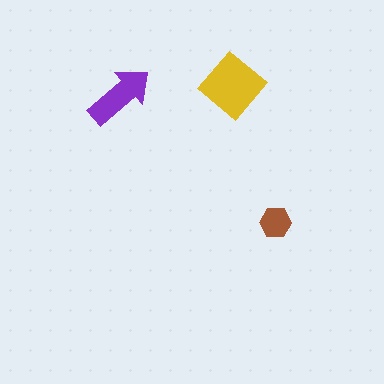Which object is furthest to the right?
The brown hexagon is rightmost.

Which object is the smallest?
The brown hexagon.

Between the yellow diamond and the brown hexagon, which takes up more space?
The yellow diamond.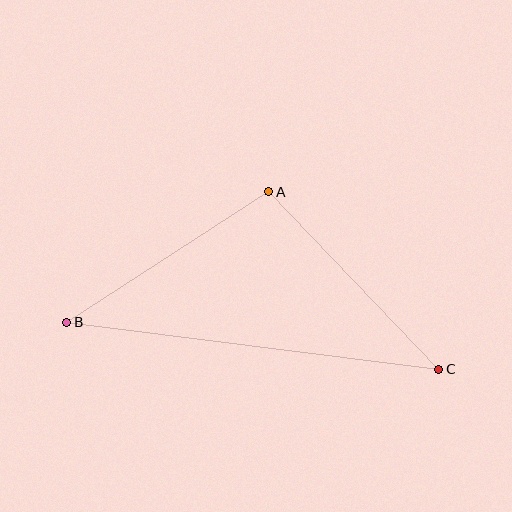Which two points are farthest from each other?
Points B and C are farthest from each other.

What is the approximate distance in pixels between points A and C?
The distance between A and C is approximately 246 pixels.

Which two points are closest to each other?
Points A and B are closest to each other.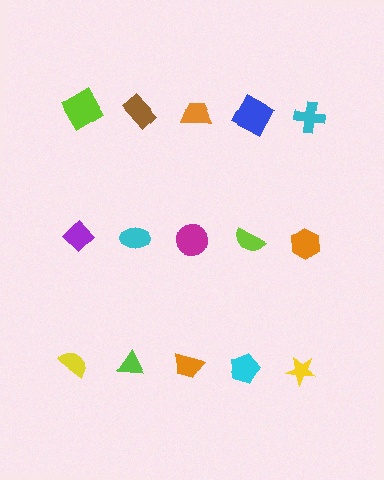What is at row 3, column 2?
A lime triangle.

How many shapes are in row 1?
5 shapes.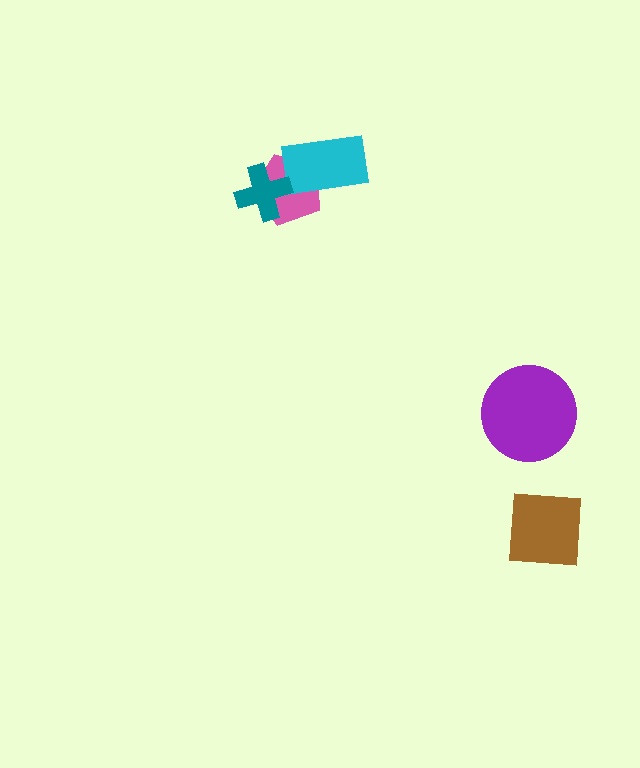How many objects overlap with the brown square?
0 objects overlap with the brown square.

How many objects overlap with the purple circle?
0 objects overlap with the purple circle.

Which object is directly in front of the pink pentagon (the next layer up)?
The cyan rectangle is directly in front of the pink pentagon.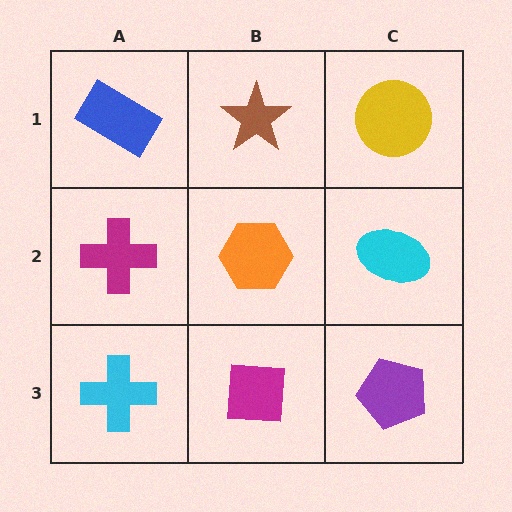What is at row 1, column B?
A brown star.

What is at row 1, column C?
A yellow circle.